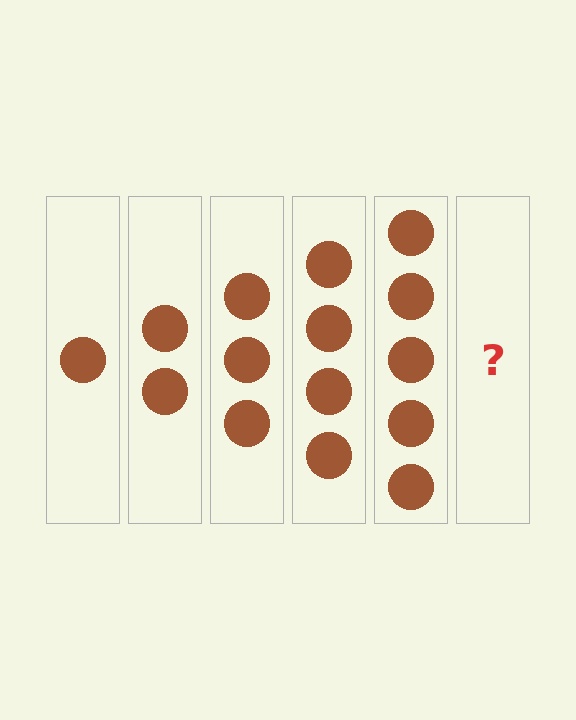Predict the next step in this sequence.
The next step is 6 circles.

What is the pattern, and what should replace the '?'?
The pattern is that each step adds one more circle. The '?' should be 6 circles.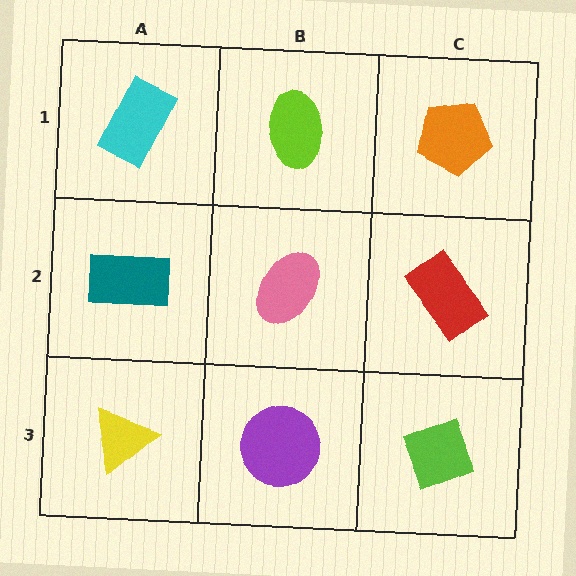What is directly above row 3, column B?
A pink ellipse.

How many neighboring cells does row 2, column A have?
3.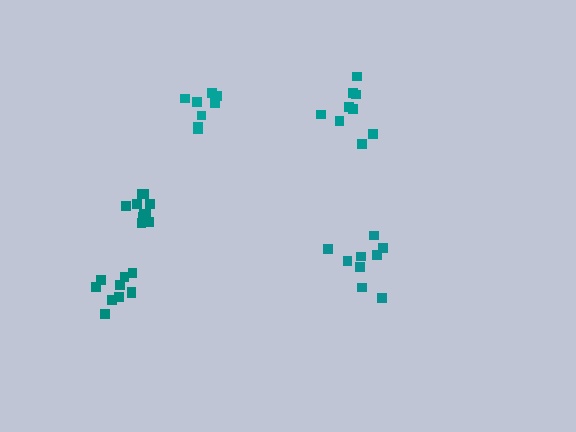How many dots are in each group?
Group 1: 9 dots, Group 2: 10 dots, Group 3: 10 dots, Group 4: 8 dots, Group 5: 9 dots (46 total).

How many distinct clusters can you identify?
There are 5 distinct clusters.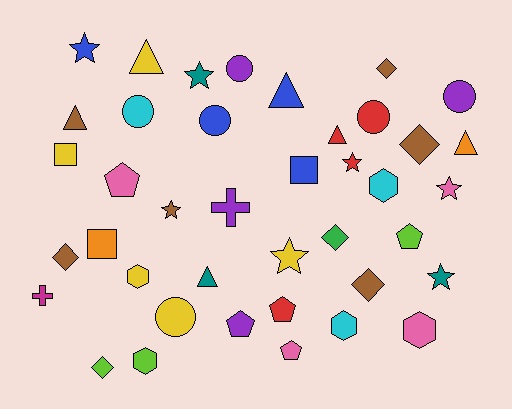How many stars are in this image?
There are 7 stars.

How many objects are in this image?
There are 40 objects.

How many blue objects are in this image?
There are 4 blue objects.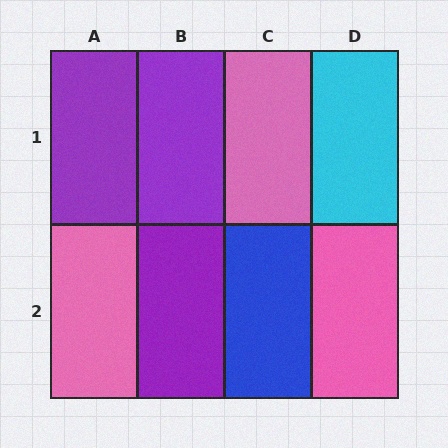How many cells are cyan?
1 cell is cyan.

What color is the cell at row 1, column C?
Pink.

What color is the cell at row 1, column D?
Cyan.